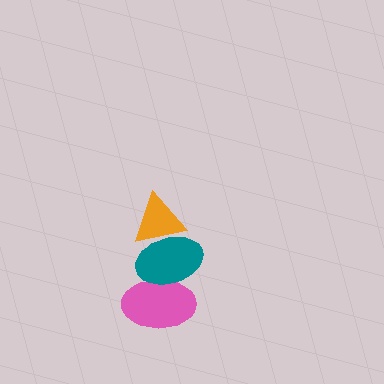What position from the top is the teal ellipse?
The teal ellipse is 2nd from the top.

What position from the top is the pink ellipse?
The pink ellipse is 3rd from the top.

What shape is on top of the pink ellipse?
The teal ellipse is on top of the pink ellipse.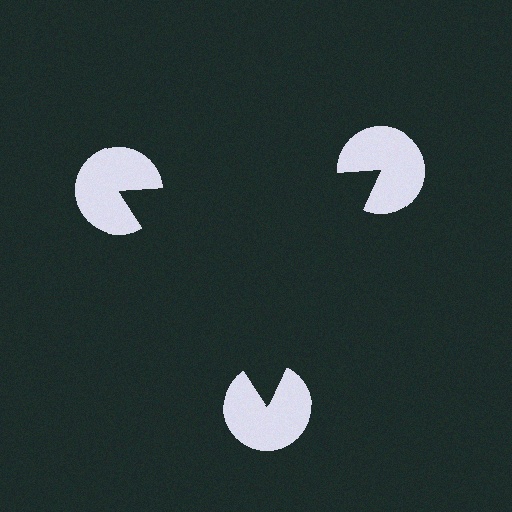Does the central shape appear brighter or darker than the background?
It typically appears slightly darker than the background, even though no actual brightness change is drawn.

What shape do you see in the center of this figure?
An illusory triangle — its edges are inferred from the aligned wedge cuts in the pac-man discs, not physically drawn.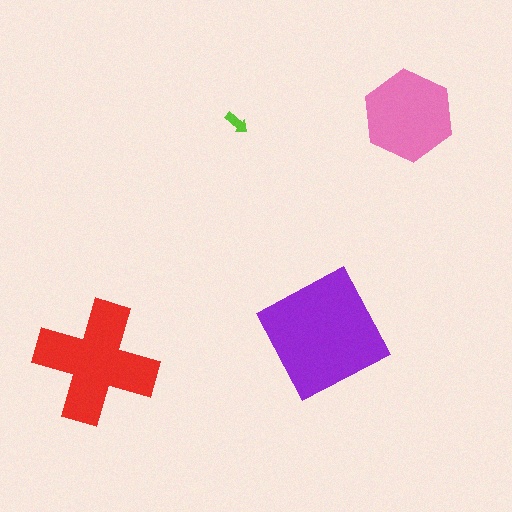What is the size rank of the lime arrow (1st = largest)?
4th.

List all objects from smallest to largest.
The lime arrow, the pink hexagon, the red cross, the purple square.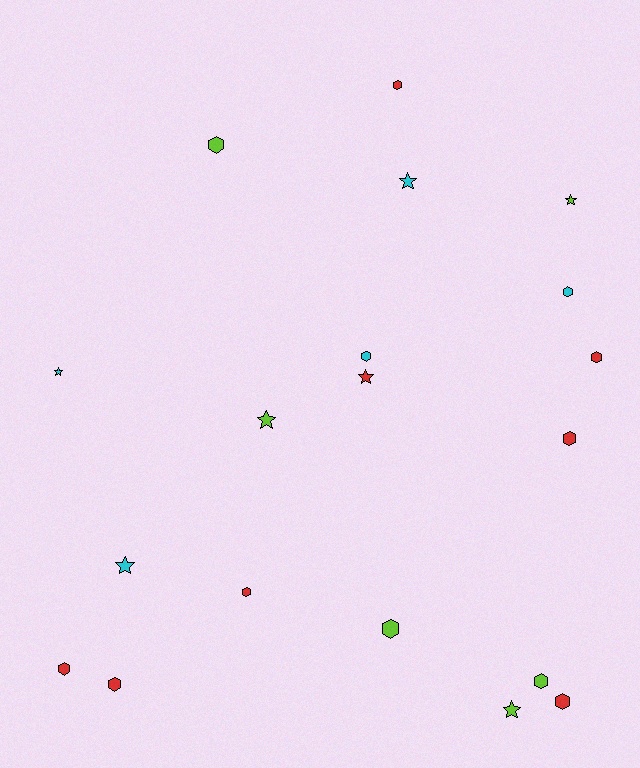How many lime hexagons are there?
There are 3 lime hexagons.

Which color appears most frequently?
Red, with 8 objects.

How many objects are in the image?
There are 19 objects.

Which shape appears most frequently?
Hexagon, with 12 objects.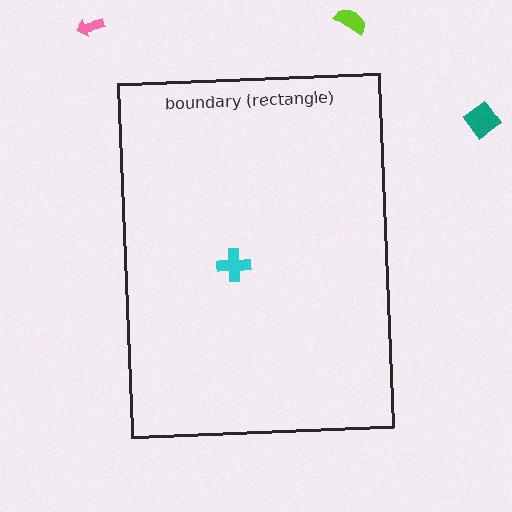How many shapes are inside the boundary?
1 inside, 3 outside.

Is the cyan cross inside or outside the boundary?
Inside.